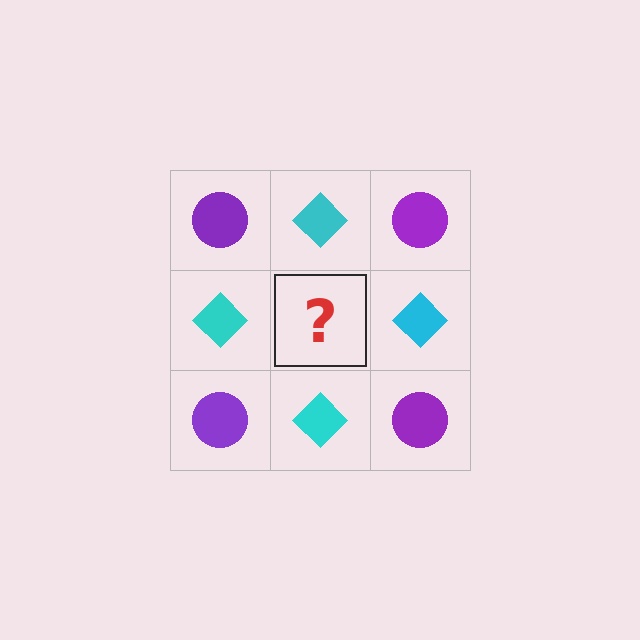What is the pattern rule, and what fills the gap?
The rule is that it alternates purple circle and cyan diamond in a checkerboard pattern. The gap should be filled with a purple circle.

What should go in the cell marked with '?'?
The missing cell should contain a purple circle.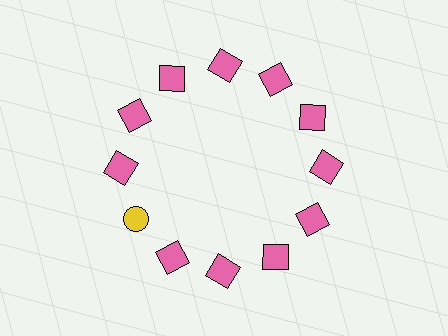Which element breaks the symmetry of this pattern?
The yellow circle at roughly the 8 o'clock position breaks the symmetry. All other shapes are pink squares.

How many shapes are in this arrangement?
There are 12 shapes arranged in a ring pattern.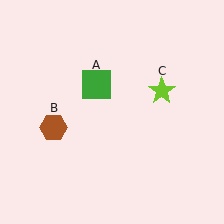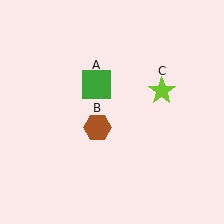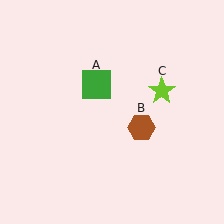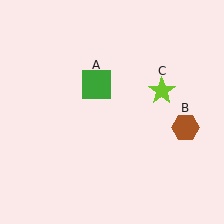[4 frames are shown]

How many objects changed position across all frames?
1 object changed position: brown hexagon (object B).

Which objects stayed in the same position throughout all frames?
Green square (object A) and lime star (object C) remained stationary.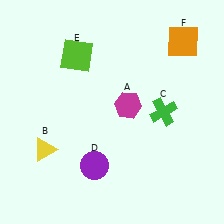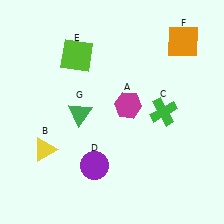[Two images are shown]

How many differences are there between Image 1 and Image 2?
There is 1 difference between the two images.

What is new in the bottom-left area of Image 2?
A green triangle (G) was added in the bottom-left area of Image 2.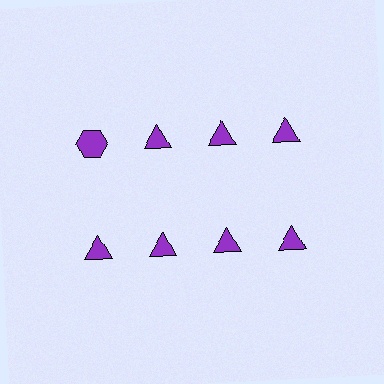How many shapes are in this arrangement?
There are 8 shapes arranged in a grid pattern.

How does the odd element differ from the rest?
It has a different shape: hexagon instead of triangle.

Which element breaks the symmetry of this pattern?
The purple hexagon in the top row, leftmost column breaks the symmetry. All other shapes are purple triangles.